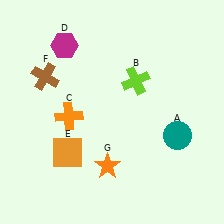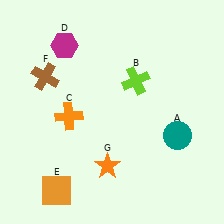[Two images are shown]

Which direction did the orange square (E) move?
The orange square (E) moved down.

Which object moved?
The orange square (E) moved down.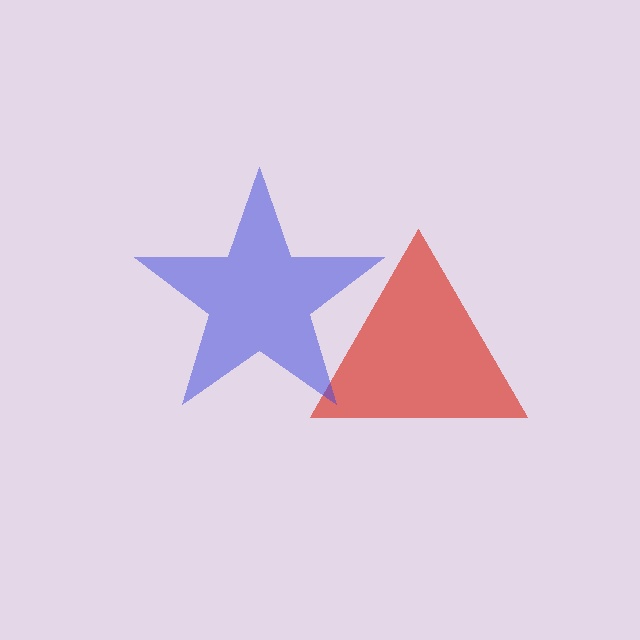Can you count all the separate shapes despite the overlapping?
Yes, there are 2 separate shapes.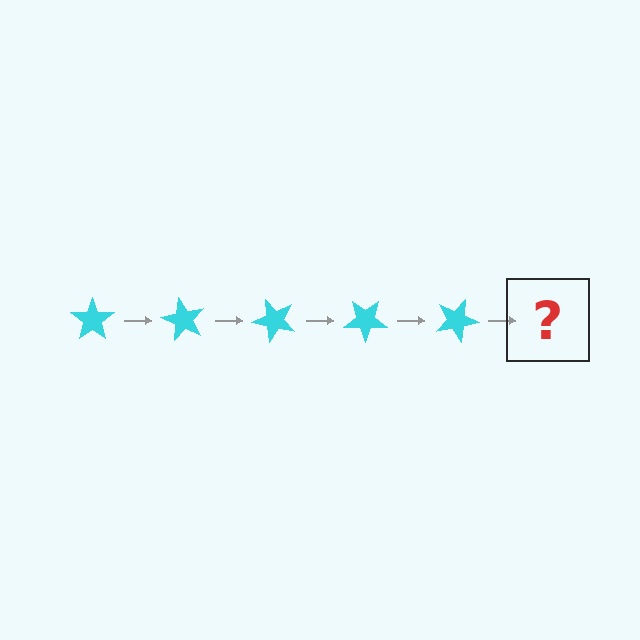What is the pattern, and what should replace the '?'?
The pattern is that the star rotates 60 degrees each step. The '?' should be a cyan star rotated 300 degrees.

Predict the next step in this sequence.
The next step is a cyan star rotated 300 degrees.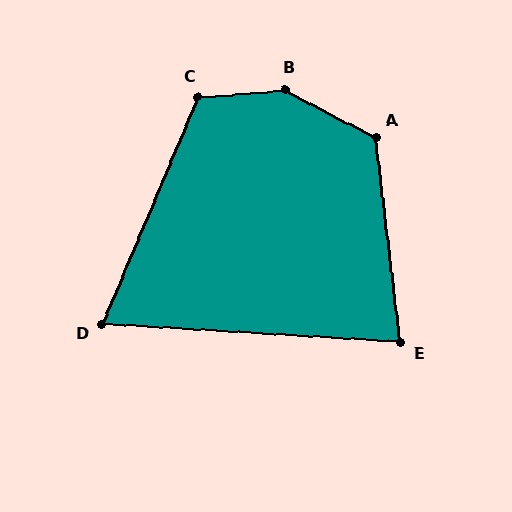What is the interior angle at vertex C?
Approximately 118 degrees (obtuse).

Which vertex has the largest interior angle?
B, at approximately 147 degrees.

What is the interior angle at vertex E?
Approximately 80 degrees (acute).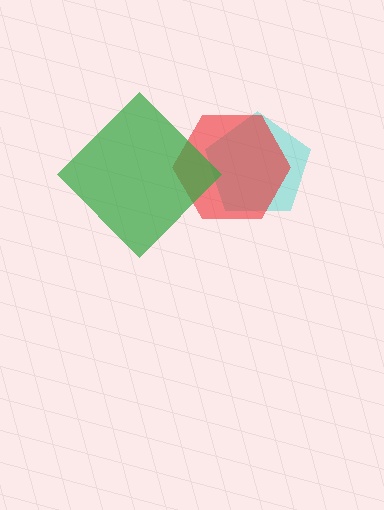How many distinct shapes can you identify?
There are 3 distinct shapes: a cyan pentagon, a red hexagon, a green diamond.